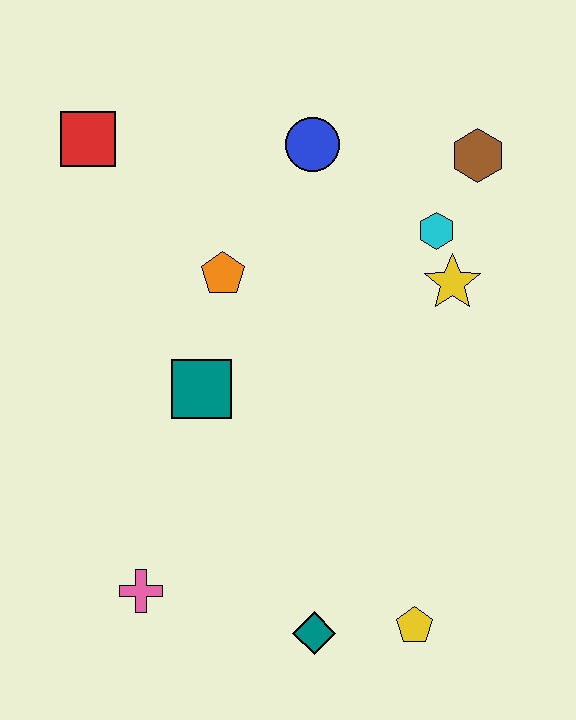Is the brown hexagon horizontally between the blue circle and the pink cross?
No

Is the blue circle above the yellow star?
Yes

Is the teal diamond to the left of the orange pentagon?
No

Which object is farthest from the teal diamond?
The red square is farthest from the teal diamond.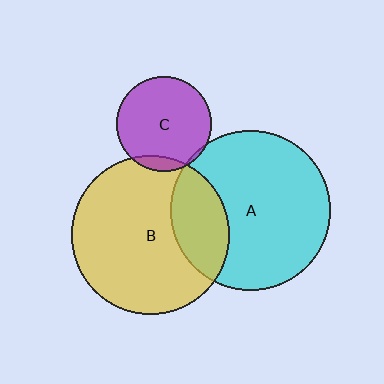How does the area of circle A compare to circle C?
Approximately 2.8 times.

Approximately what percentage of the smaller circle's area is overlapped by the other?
Approximately 25%.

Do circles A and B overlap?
Yes.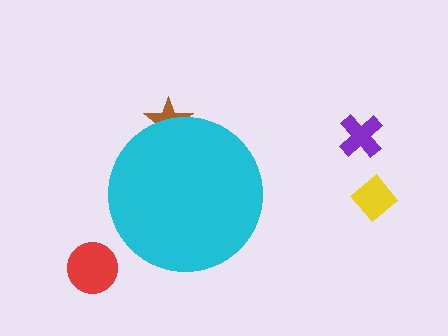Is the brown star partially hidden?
Yes, the brown star is partially hidden behind the cyan circle.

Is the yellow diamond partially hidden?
No, the yellow diamond is fully visible.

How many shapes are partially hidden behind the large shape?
1 shape is partially hidden.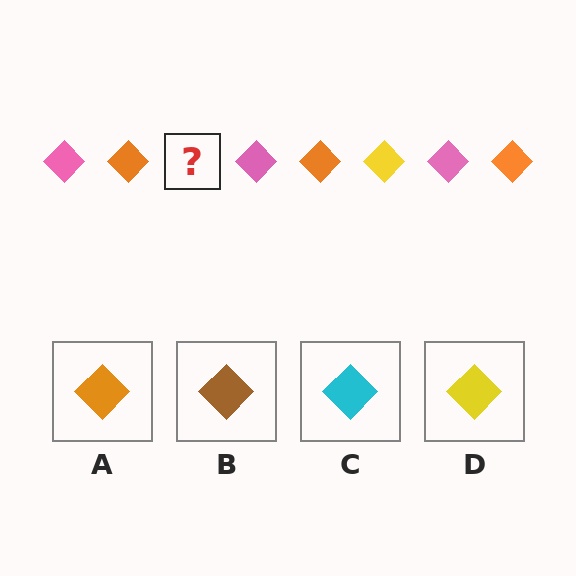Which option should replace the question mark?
Option D.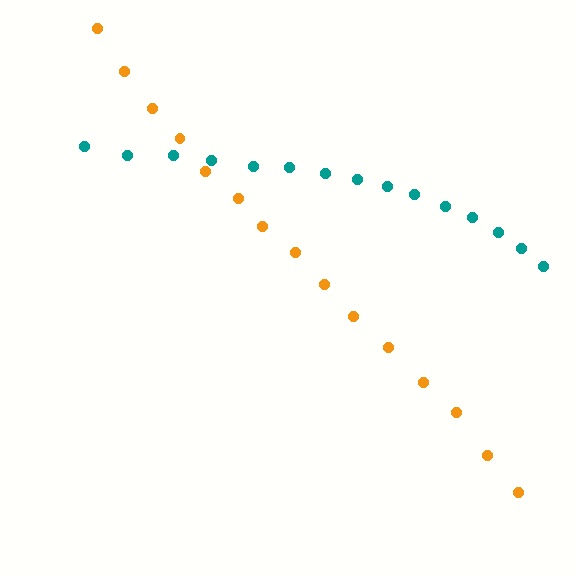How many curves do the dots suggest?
There are 2 distinct paths.